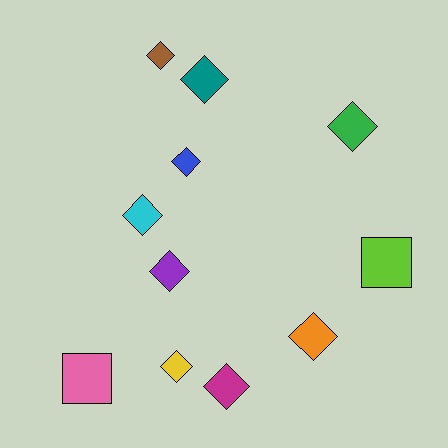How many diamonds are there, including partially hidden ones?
There are 9 diamonds.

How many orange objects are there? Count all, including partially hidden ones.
There is 1 orange object.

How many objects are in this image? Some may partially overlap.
There are 11 objects.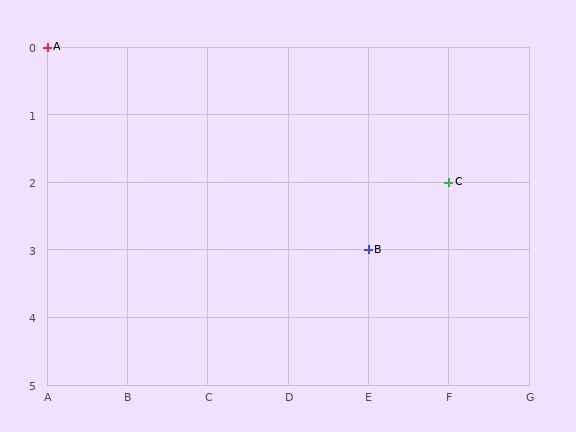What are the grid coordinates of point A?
Point A is at grid coordinates (A, 0).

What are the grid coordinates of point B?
Point B is at grid coordinates (E, 3).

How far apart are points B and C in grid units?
Points B and C are 1 column and 1 row apart (about 1.4 grid units diagonally).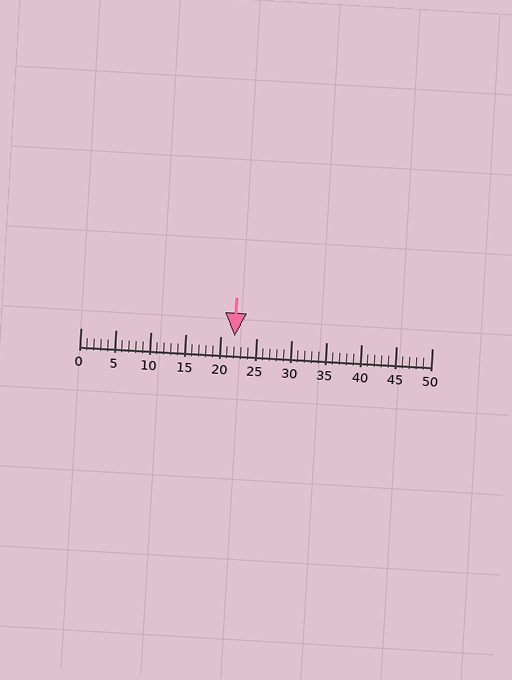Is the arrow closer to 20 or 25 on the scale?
The arrow is closer to 20.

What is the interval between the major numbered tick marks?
The major tick marks are spaced 5 units apart.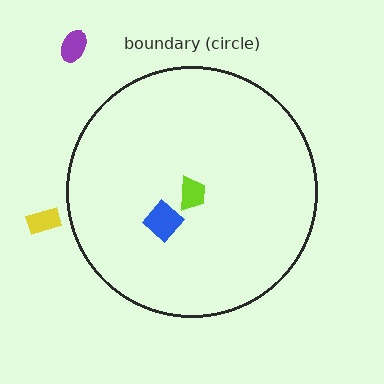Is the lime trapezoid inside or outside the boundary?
Inside.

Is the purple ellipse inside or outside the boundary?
Outside.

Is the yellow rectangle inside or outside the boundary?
Outside.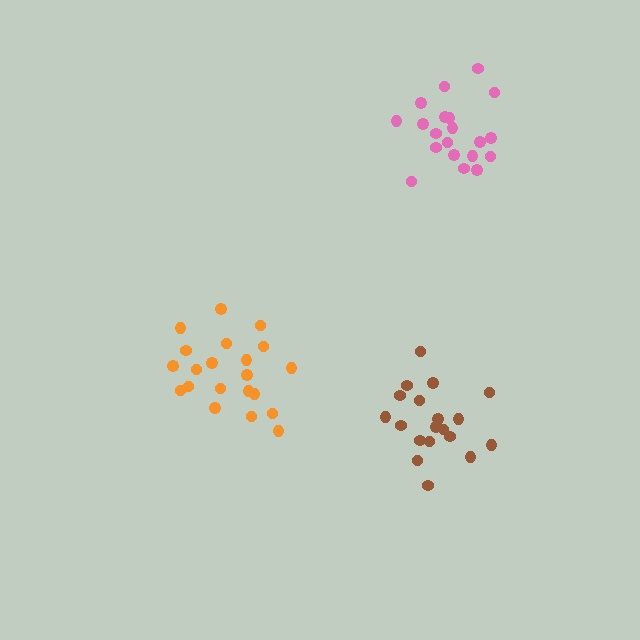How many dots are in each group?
Group 1: 19 dots, Group 2: 21 dots, Group 3: 20 dots (60 total).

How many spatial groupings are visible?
There are 3 spatial groupings.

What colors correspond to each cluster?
The clusters are colored: brown, orange, pink.